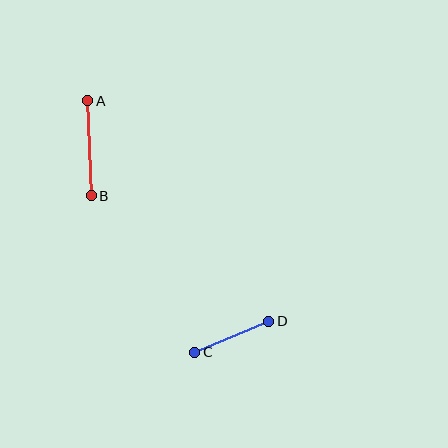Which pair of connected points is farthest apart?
Points A and B are farthest apart.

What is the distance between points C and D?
The distance is approximately 80 pixels.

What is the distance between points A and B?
The distance is approximately 95 pixels.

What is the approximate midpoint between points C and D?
The midpoint is at approximately (232, 337) pixels.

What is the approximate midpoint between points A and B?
The midpoint is at approximately (90, 148) pixels.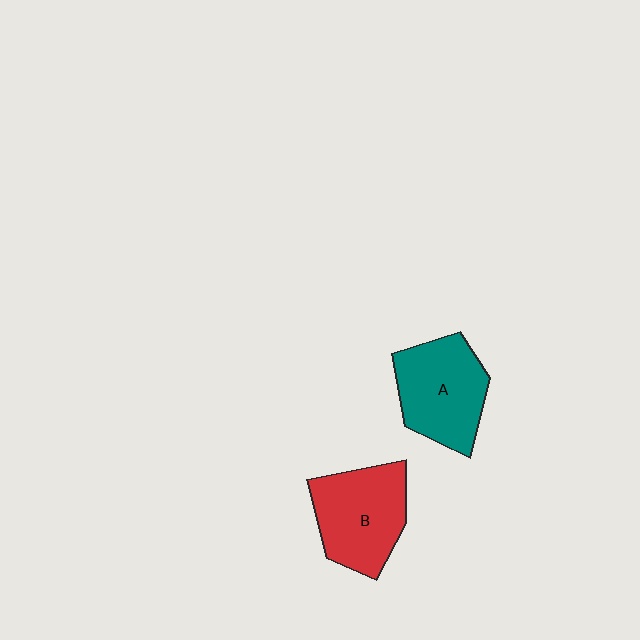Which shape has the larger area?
Shape B (red).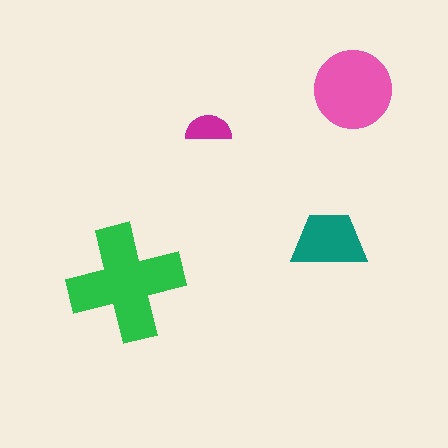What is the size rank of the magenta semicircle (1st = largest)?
4th.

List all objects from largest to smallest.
The green cross, the pink circle, the teal trapezoid, the magenta semicircle.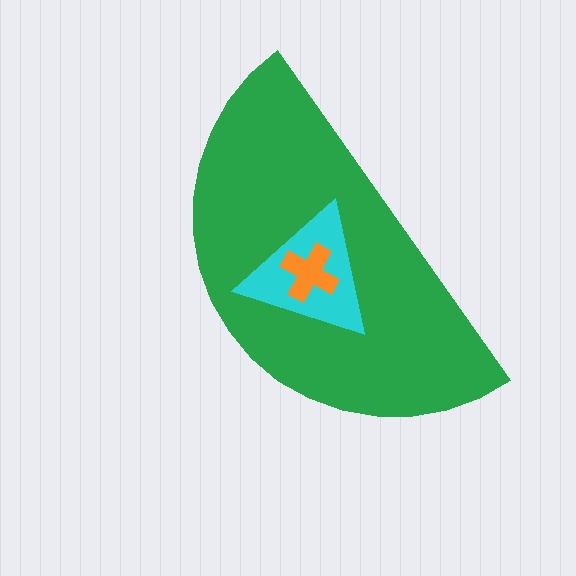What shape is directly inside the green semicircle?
The cyan triangle.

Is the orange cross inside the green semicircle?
Yes.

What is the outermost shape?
The green semicircle.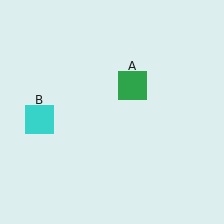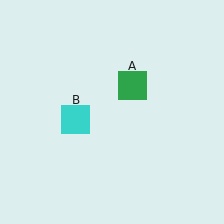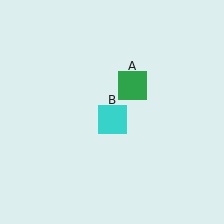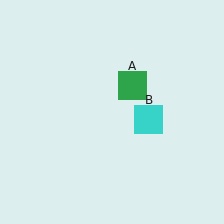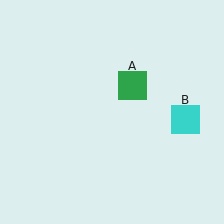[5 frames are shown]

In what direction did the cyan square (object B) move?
The cyan square (object B) moved right.